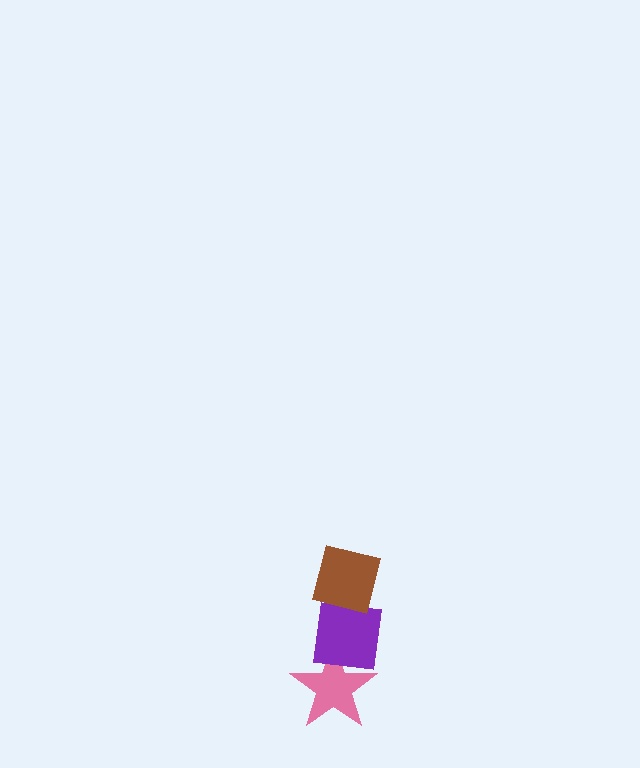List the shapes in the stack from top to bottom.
From top to bottom: the brown square, the purple square, the pink star.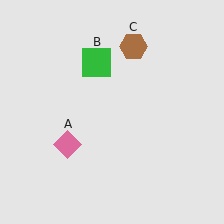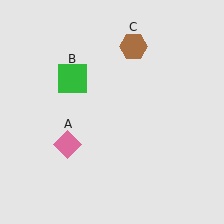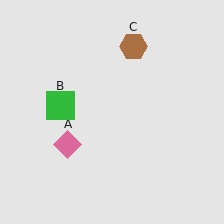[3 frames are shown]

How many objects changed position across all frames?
1 object changed position: green square (object B).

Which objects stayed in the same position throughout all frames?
Pink diamond (object A) and brown hexagon (object C) remained stationary.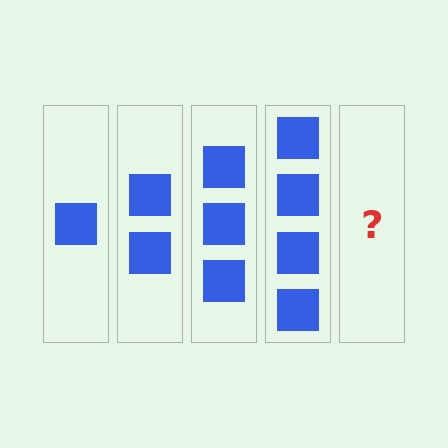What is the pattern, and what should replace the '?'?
The pattern is that each step adds one more square. The '?' should be 5 squares.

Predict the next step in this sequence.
The next step is 5 squares.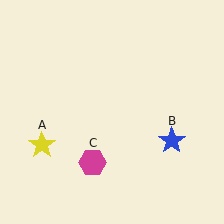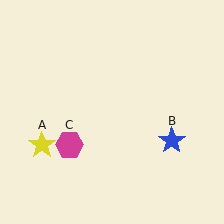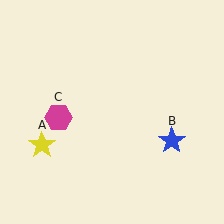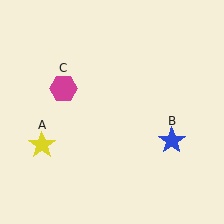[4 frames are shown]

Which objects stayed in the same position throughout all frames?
Yellow star (object A) and blue star (object B) remained stationary.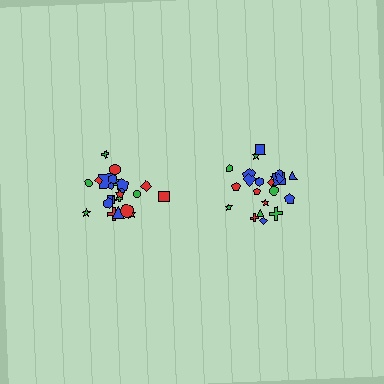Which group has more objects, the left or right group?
The left group.